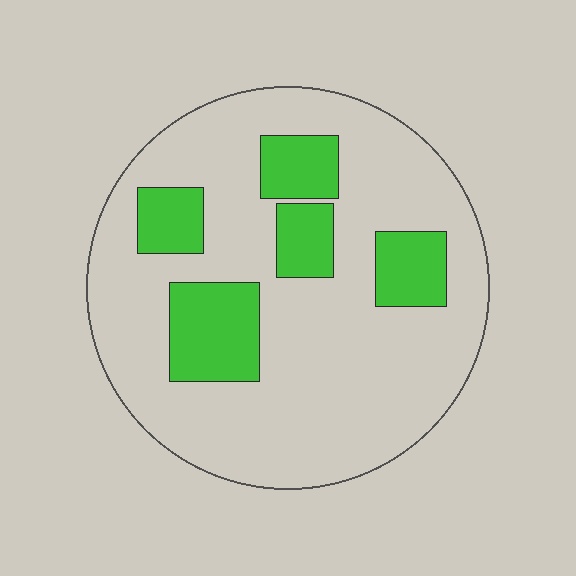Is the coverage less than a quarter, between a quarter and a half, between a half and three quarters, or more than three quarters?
Less than a quarter.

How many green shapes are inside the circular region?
5.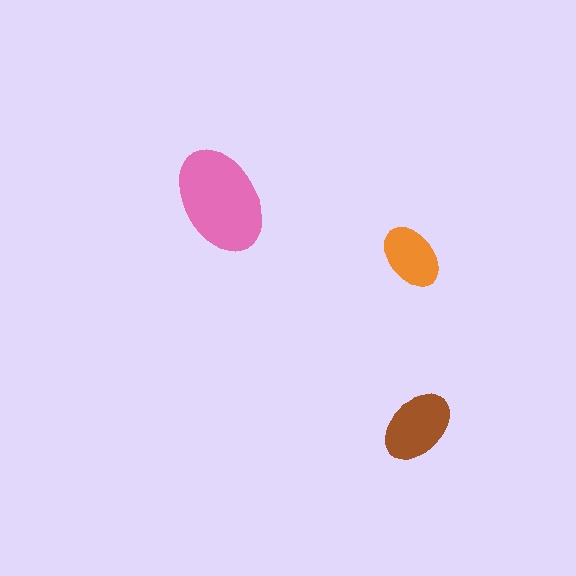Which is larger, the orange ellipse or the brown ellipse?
The brown one.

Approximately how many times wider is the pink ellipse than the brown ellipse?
About 1.5 times wider.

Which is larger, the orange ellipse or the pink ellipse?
The pink one.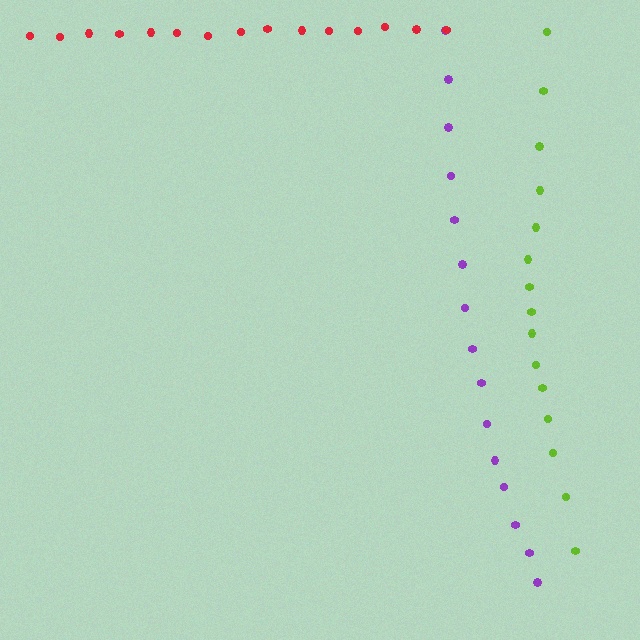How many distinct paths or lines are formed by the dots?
There are 3 distinct paths.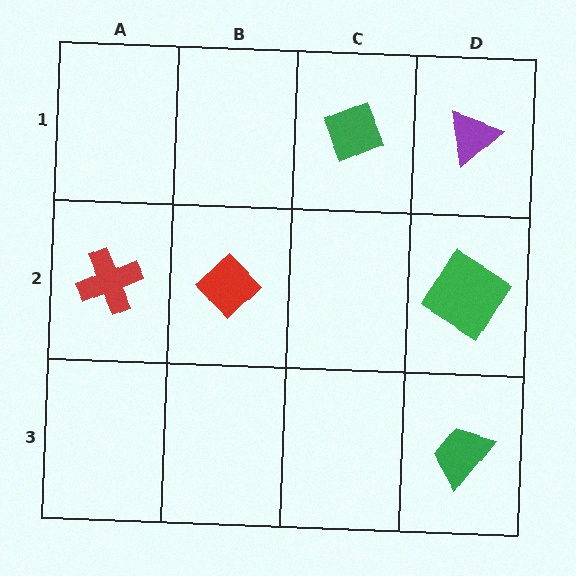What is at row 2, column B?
A red diamond.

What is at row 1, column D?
A purple triangle.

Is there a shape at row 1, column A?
No, that cell is empty.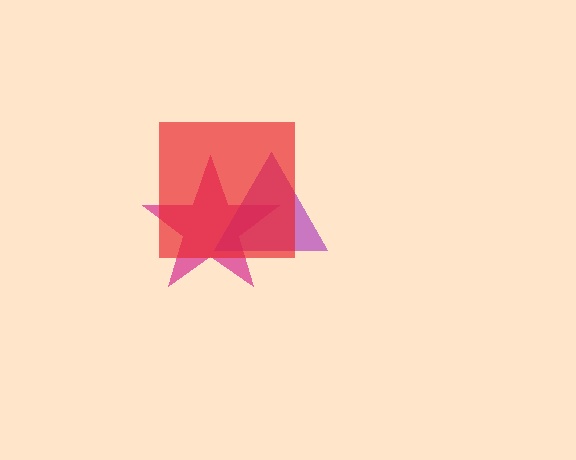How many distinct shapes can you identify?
There are 3 distinct shapes: a magenta star, a purple triangle, a red square.